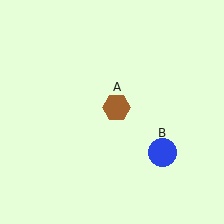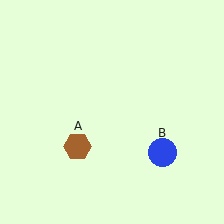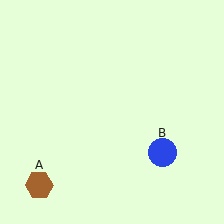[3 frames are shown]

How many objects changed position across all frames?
1 object changed position: brown hexagon (object A).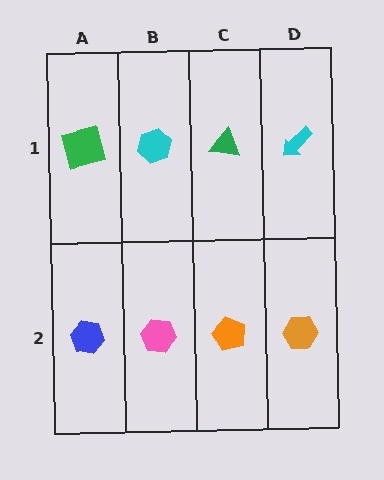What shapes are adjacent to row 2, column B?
A cyan hexagon (row 1, column B), a blue hexagon (row 2, column A), an orange pentagon (row 2, column C).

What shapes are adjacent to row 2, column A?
A green square (row 1, column A), a pink hexagon (row 2, column B).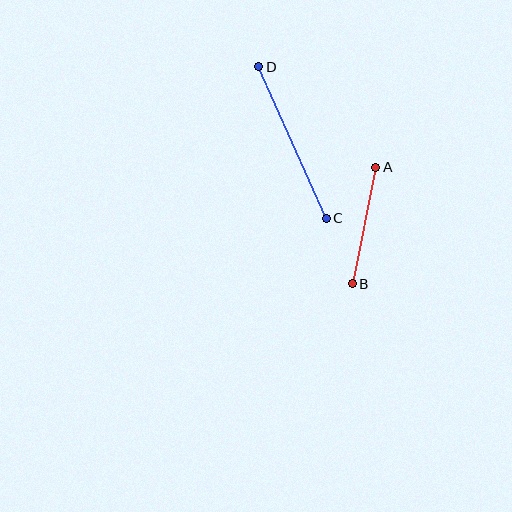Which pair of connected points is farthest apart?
Points C and D are farthest apart.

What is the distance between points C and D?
The distance is approximately 166 pixels.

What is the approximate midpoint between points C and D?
The midpoint is at approximately (292, 143) pixels.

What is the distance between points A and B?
The distance is approximately 119 pixels.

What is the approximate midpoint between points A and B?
The midpoint is at approximately (364, 226) pixels.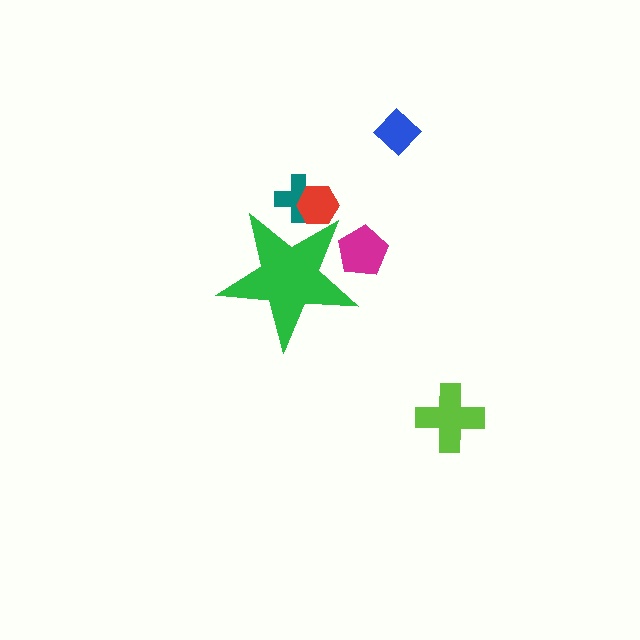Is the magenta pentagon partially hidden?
Yes, the magenta pentagon is partially hidden behind the green star.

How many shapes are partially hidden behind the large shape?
3 shapes are partially hidden.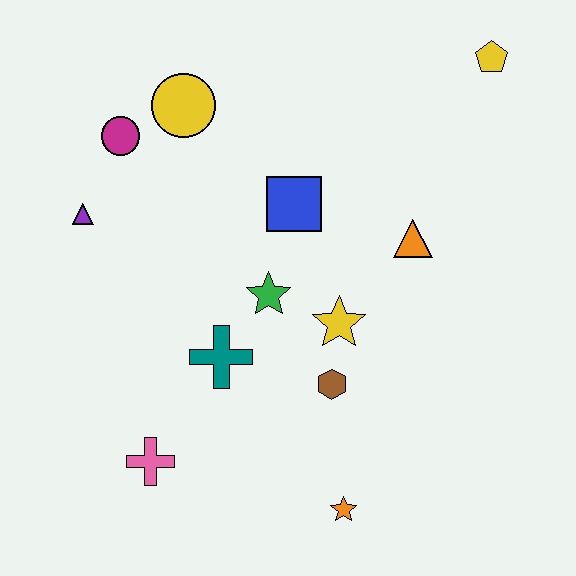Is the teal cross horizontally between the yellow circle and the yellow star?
Yes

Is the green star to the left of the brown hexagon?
Yes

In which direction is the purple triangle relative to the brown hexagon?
The purple triangle is to the left of the brown hexagon.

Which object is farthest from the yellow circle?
The orange star is farthest from the yellow circle.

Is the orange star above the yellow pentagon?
No